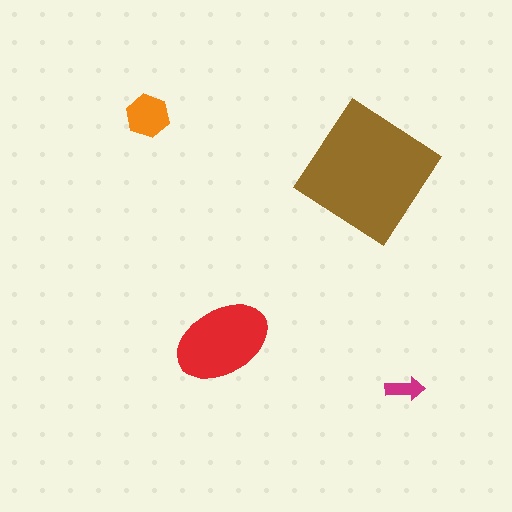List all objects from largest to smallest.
The brown diamond, the red ellipse, the orange hexagon, the magenta arrow.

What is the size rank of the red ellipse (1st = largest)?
2nd.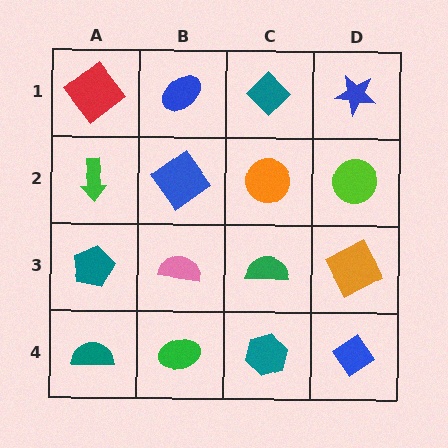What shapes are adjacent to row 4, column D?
An orange square (row 3, column D), a teal hexagon (row 4, column C).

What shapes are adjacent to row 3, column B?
A blue diamond (row 2, column B), a green ellipse (row 4, column B), a teal pentagon (row 3, column A), a green semicircle (row 3, column C).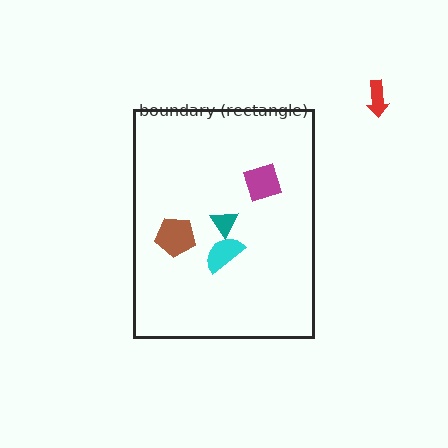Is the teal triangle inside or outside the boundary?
Inside.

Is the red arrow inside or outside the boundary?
Outside.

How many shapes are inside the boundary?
4 inside, 1 outside.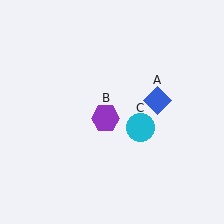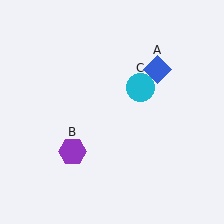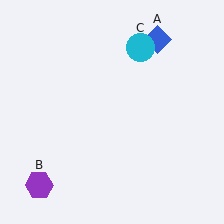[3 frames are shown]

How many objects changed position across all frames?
3 objects changed position: blue diamond (object A), purple hexagon (object B), cyan circle (object C).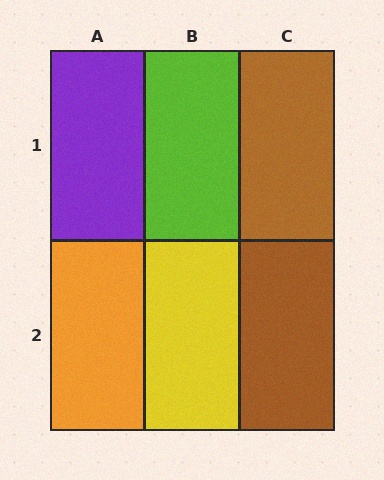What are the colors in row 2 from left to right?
Orange, yellow, brown.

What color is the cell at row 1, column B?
Lime.